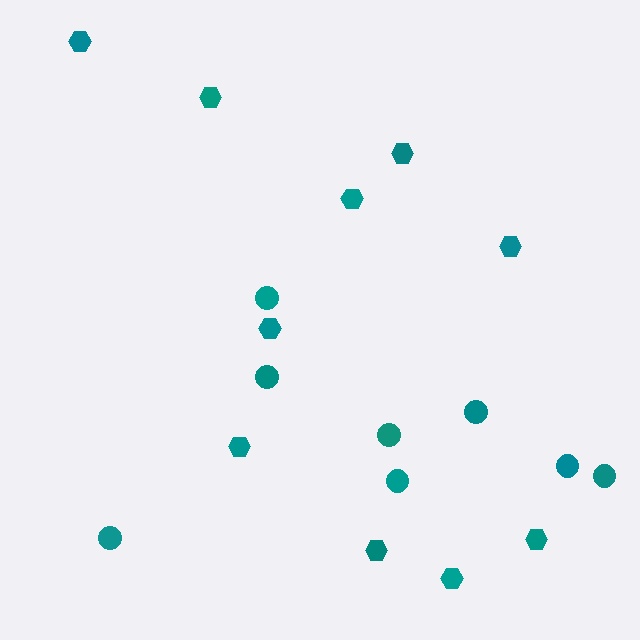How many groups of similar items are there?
There are 2 groups: one group of circles (8) and one group of hexagons (10).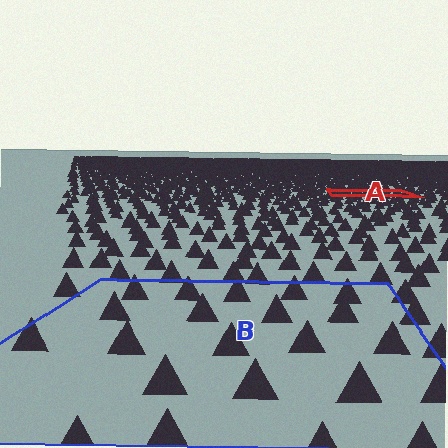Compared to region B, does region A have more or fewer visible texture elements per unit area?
Region A has more texture elements per unit area — they are packed more densely because it is farther away.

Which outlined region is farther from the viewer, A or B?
Region A is farther from the viewer — the texture elements inside it appear smaller and more densely packed.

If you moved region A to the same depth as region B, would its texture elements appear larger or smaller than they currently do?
They would appear larger. At a closer depth, the same texture elements are projected at a bigger on-screen size.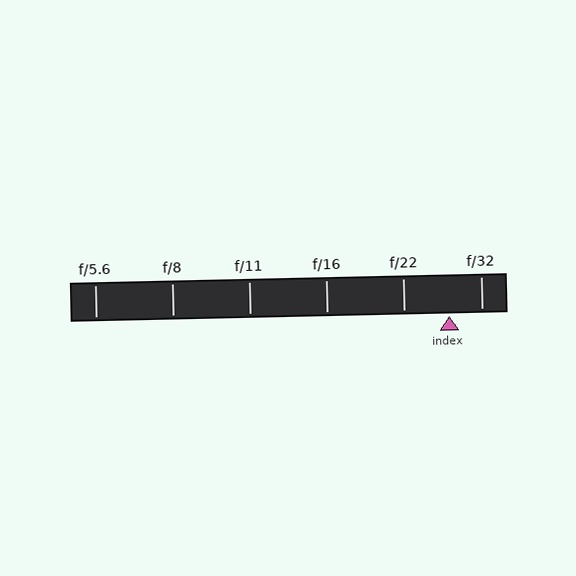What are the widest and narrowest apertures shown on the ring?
The widest aperture shown is f/5.6 and the narrowest is f/32.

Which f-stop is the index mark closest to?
The index mark is closest to f/32.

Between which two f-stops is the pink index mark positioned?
The index mark is between f/22 and f/32.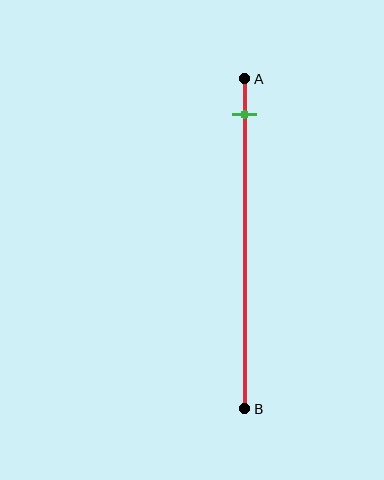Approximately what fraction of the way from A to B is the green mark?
The green mark is approximately 10% of the way from A to B.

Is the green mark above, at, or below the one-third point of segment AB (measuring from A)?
The green mark is above the one-third point of segment AB.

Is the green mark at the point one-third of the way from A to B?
No, the mark is at about 10% from A, not at the 33% one-third point.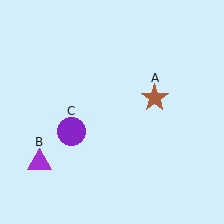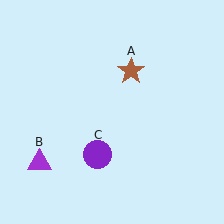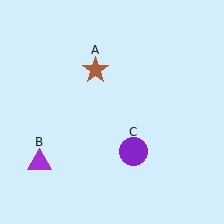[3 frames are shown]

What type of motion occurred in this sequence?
The brown star (object A), purple circle (object C) rotated counterclockwise around the center of the scene.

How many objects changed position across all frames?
2 objects changed position: brown star (object A), purple circle (object C).